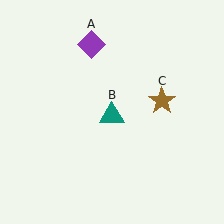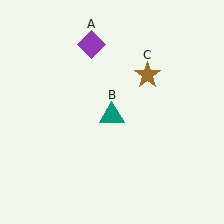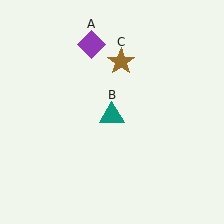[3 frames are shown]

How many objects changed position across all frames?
1 object changed position: brown star (object C).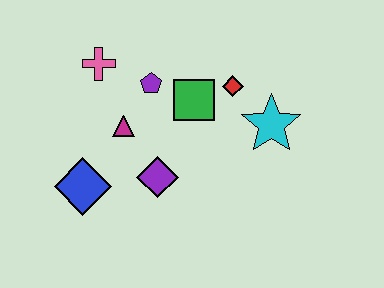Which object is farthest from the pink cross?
The cyan star is farthest from the pink cross.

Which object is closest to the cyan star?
The red diamond is closest to the cyan star.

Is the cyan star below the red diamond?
Yes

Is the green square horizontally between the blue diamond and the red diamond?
Yes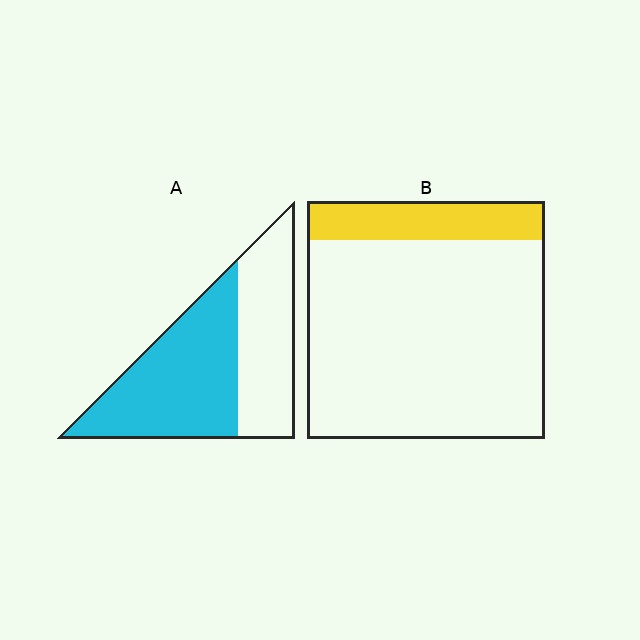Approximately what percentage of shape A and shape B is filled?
A is approximately 60% and B is approximately 15%.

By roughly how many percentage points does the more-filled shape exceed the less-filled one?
By roughly 40 percentage points (A over B).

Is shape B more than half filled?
No.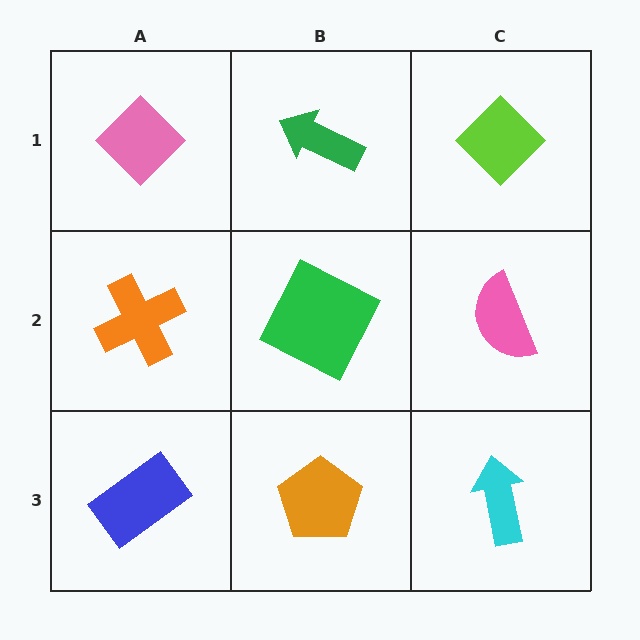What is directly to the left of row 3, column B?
A blue rectangle.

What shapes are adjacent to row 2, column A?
A pink diamond (row 1, column A), a blue rectangle (row 3, column A), a green square (row 2, column B).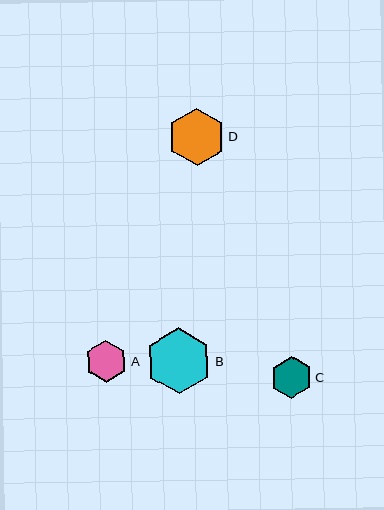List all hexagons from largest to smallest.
From largest to smallest: B, D, C, A.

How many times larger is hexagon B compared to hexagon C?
Hexagon B is approximately 1.6 times the size of hexagon C.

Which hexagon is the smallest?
Hexagon A is the smallest with a size of approximately 41 pixels.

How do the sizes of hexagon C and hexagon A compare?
Hexagon C and hexagon A are approximately the same size.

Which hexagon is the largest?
Hexagon B is the largest with a size of approximately 66 pixels.